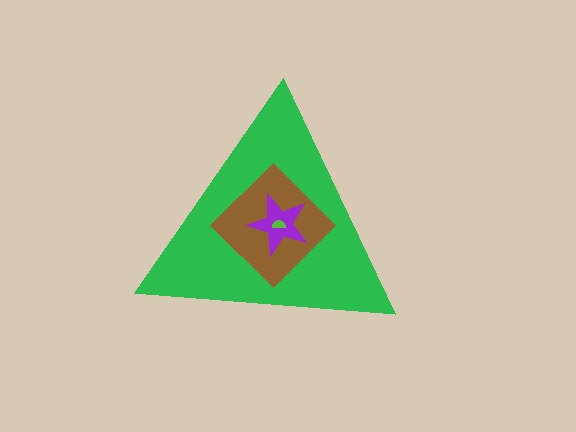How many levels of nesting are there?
4.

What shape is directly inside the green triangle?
The brown diamond.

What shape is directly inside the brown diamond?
The purple star.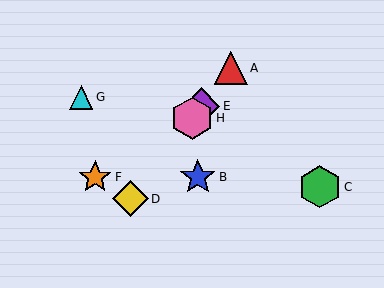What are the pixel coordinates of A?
Object A is at (231, 68).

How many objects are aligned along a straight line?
4 objects (A, D, E, H) are aligned along a straight line.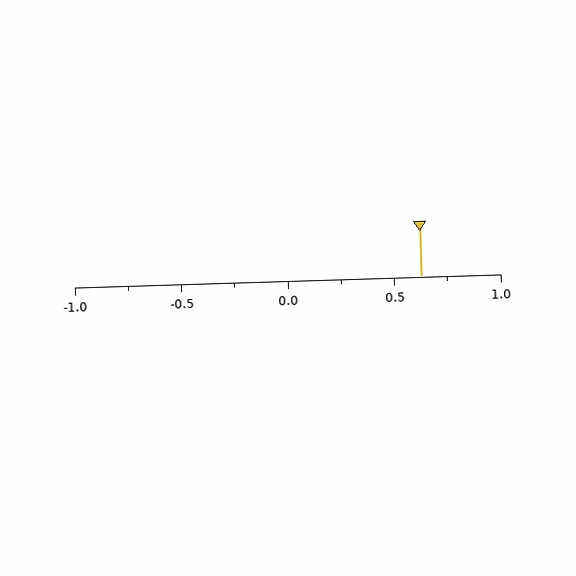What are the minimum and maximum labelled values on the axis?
The axis runs from -1.0 to 1.0.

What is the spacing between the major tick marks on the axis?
The major ticks are spaced 0.5 apart.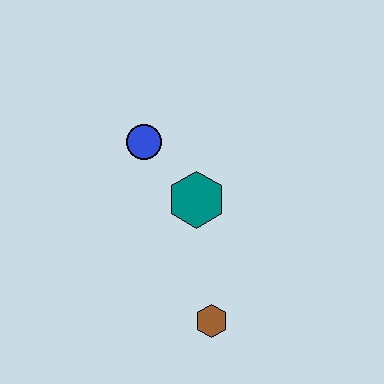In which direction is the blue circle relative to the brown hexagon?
The blue circle is above the brown hexagon.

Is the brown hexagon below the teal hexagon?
Yes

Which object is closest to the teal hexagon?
The blue circle is closest to the teal hexagon.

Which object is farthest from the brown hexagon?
The blue circle is farthest from the brown hexagon.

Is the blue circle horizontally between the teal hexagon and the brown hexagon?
No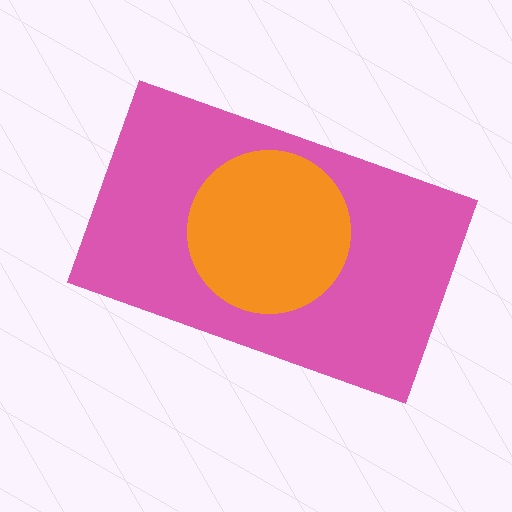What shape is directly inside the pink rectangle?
The orange circle.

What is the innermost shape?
The orange circle.